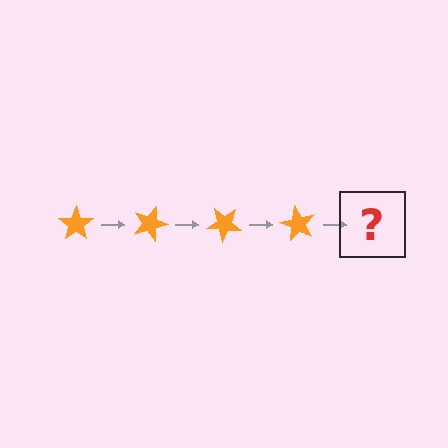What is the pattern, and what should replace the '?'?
The pattern is that the star rotates 20 degrees each step. The '?' should be an orange star rotated 80 degrees.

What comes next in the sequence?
The next element should be an orange star rotated 80 degrees.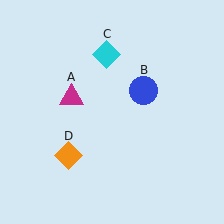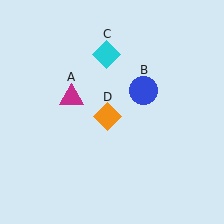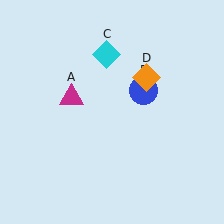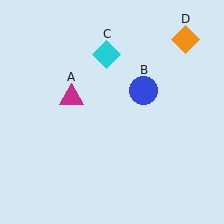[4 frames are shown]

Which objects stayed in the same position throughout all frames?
Magenta triangle (object A) and blue circle (object B) and cyan diamond (object C) remained stationary.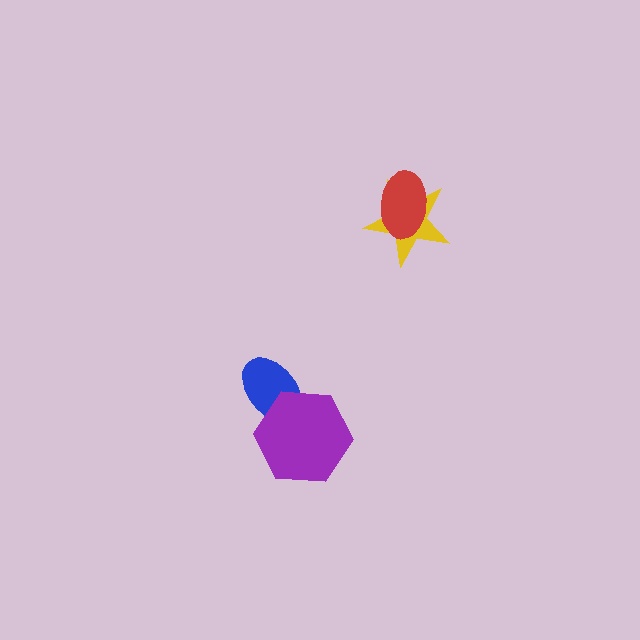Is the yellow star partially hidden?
Yes, it is partially covered by another shape.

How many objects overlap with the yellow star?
1 object overlaps with the yellow star.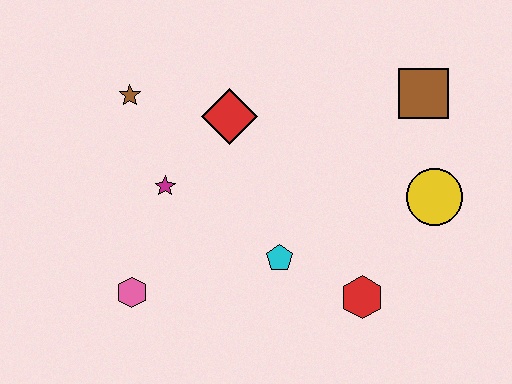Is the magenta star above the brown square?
No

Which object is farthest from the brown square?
The pink hexagon is farthest from the brown square.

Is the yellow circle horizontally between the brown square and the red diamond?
No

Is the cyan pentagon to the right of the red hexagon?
No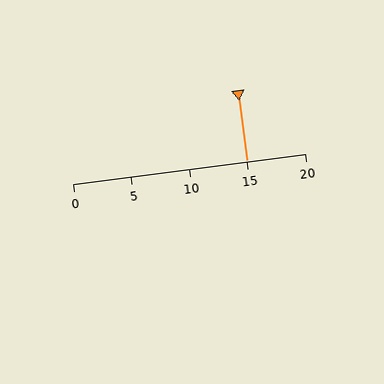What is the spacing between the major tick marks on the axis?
The major ticks are spaced 5 apart.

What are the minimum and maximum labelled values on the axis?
The axis runs from 0 to 20.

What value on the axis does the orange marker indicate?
The marker indicates approximately 15.